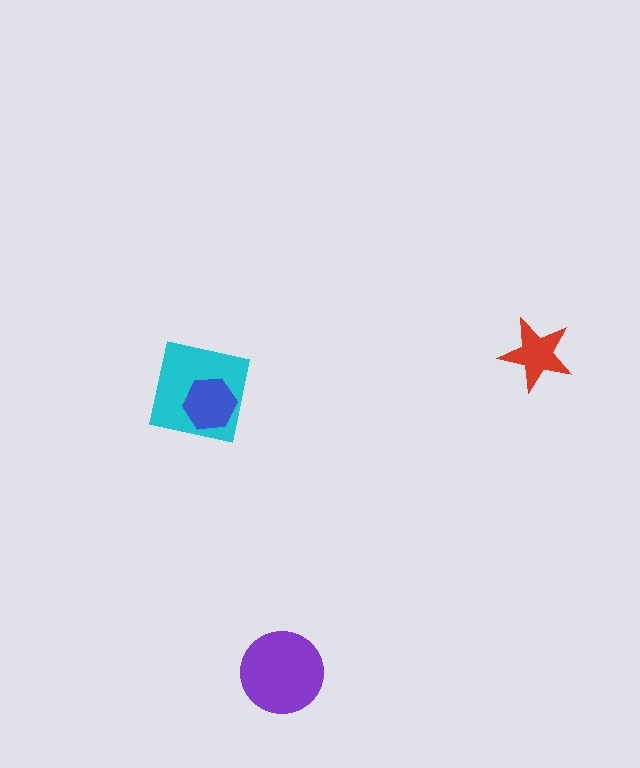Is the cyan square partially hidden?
Yes, it is partially covered by another shape.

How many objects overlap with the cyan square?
1 object overlaps with the cyan square.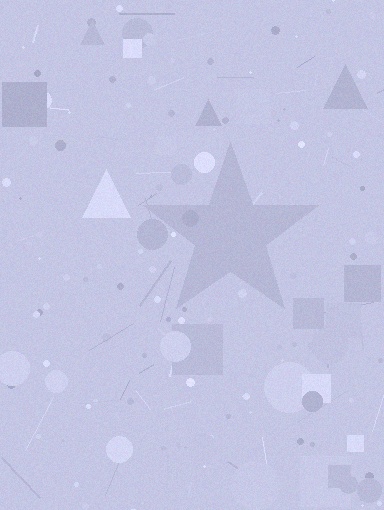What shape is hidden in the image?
A star is hidden in the image.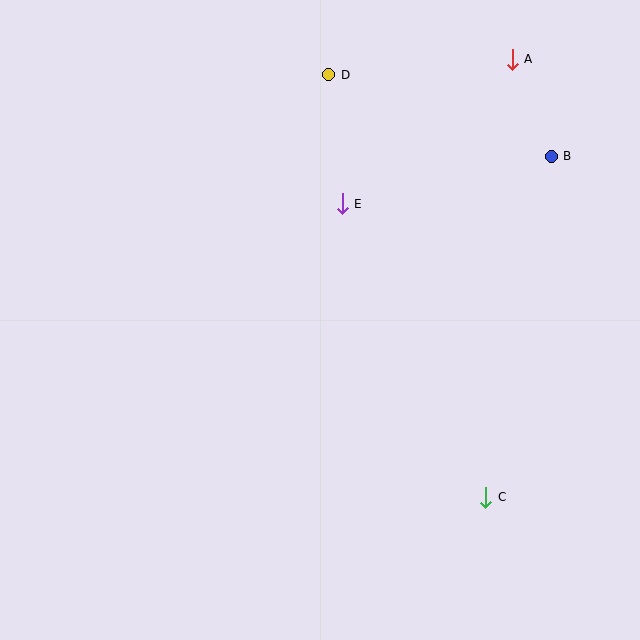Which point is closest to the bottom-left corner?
Point C is closest to the bottom-left corner.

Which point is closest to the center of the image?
Point E at (342, 204) is closest to the center.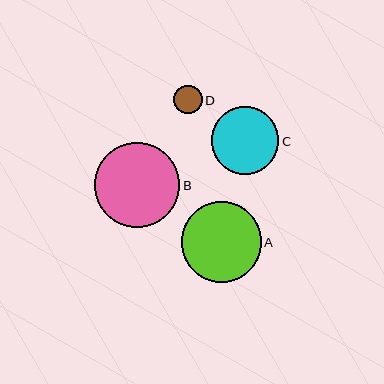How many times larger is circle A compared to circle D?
Circle A is approximately 2.8 times the size of circle D.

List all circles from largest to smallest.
From largest to smallest: B, A, C, D.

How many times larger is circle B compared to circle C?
Circle B is approximately 1.3 times the size of circle C.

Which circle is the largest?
Circle B is the largest with a size of approximately 85 pixels.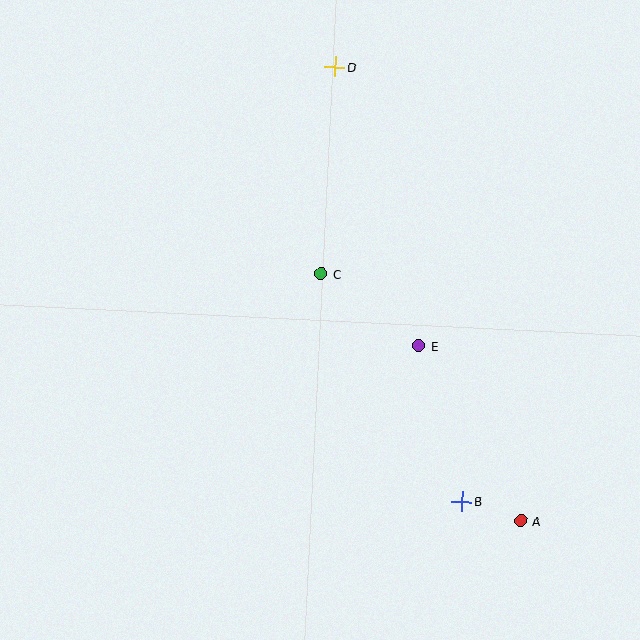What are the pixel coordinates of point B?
Point B is at (462, 502).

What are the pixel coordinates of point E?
Point E is at (418, 346).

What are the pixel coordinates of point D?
Point D is at (335, 67).